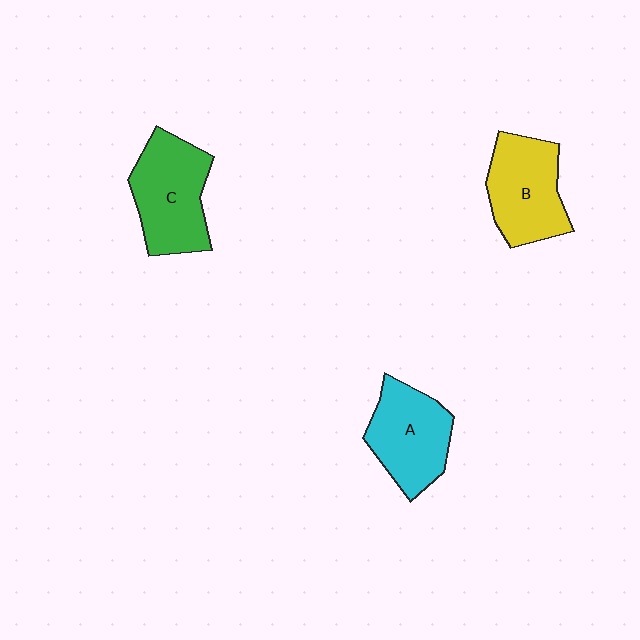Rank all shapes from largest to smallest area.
From largest to smallest: C (green), B (yellow), A (cyan).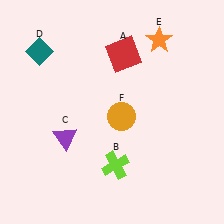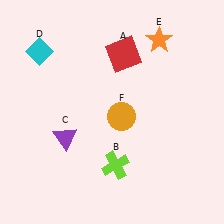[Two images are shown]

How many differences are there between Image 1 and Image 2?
There is 1 difference between the two images.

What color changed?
The diamond (D) changed from teal in Image 1 to cyan in Image 2.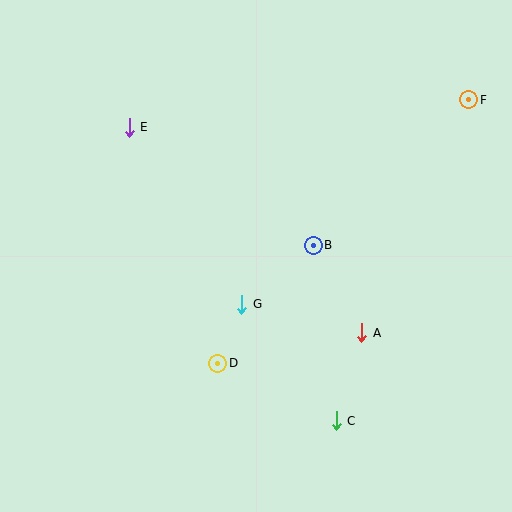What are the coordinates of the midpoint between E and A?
The midpoint between E and A is at (245, 230).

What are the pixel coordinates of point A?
Point A is at (362, 333).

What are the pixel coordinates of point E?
Point E is at (129, 127).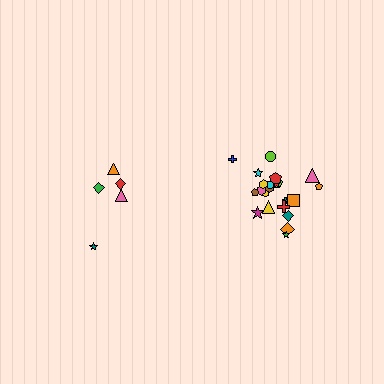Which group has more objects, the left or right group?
The right group.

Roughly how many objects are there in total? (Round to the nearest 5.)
Roughly 25 objects in total.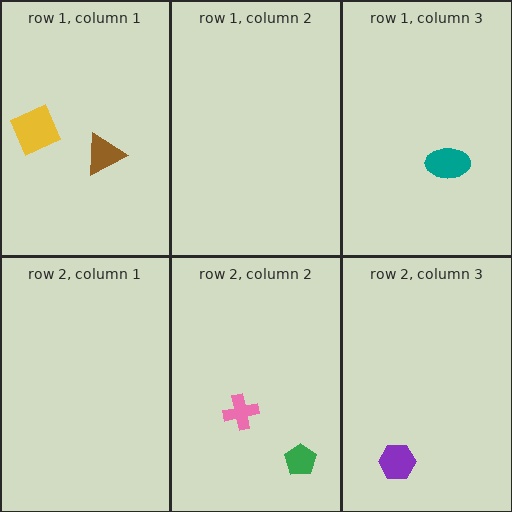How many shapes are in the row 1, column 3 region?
1.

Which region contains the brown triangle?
The row 1, column 1 region.